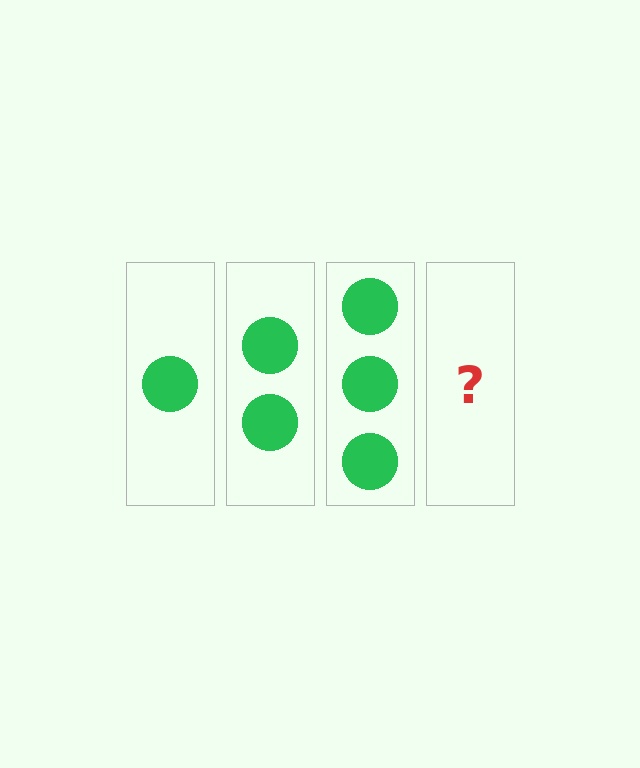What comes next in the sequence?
The next element should be 4 circles.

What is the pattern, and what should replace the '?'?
The pattern is that each step adds one more circle. The '?' should be 4 circles.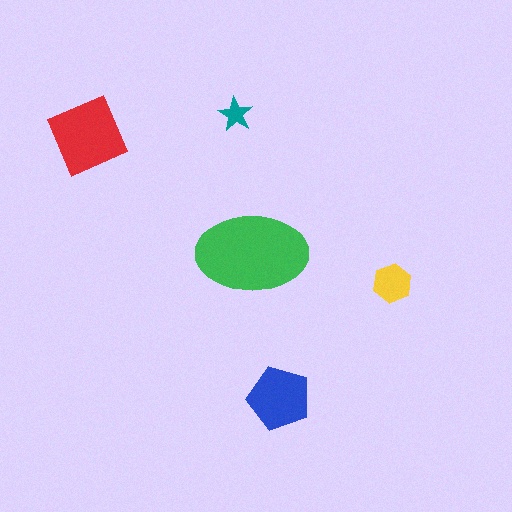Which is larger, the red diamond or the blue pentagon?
The red diamond.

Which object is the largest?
The green ellipse.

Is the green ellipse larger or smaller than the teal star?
Larger.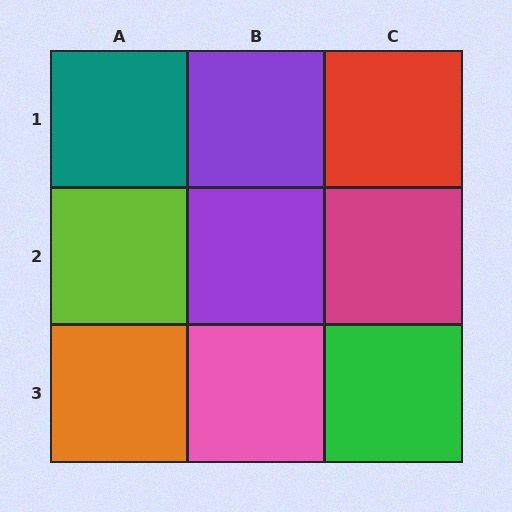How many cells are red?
1 cell is red.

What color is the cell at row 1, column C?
Red.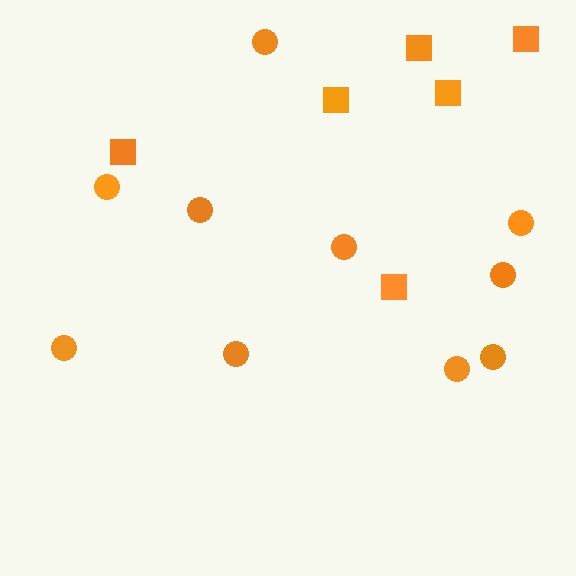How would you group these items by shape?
There are 2 groups: one group of circles (10) and one group of squares (6).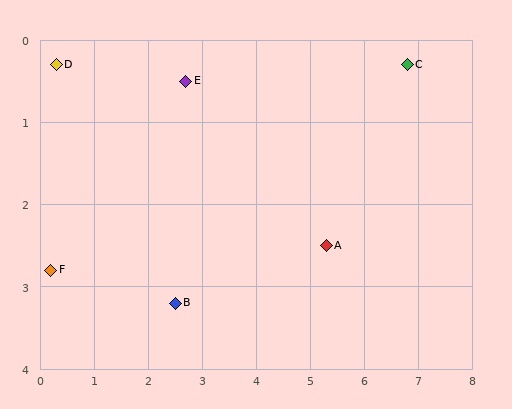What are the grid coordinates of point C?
Point C is at approximately (6.8, 0.3).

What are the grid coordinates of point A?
Point A is at approximately (5.3, 2.5).